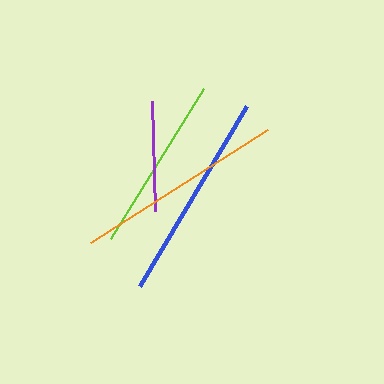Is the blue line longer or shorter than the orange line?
The blue line is longer than the orange line.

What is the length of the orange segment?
The orange segment is approximately 209 pixels long.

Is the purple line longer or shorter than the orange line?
The orange line is longer than the purple line.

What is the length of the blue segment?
The blue segment is approximately 210 pixels long.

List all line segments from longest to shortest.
From longest to shortest: blue, orange, lime, purple.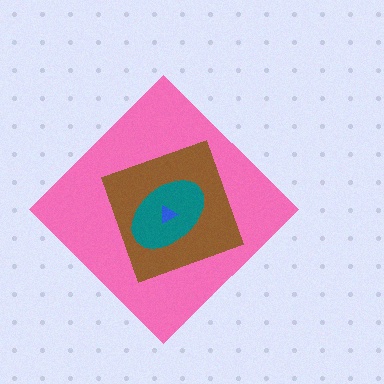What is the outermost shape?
The pink diamond.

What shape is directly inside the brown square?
The teal ellipse.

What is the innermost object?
The blue triangle.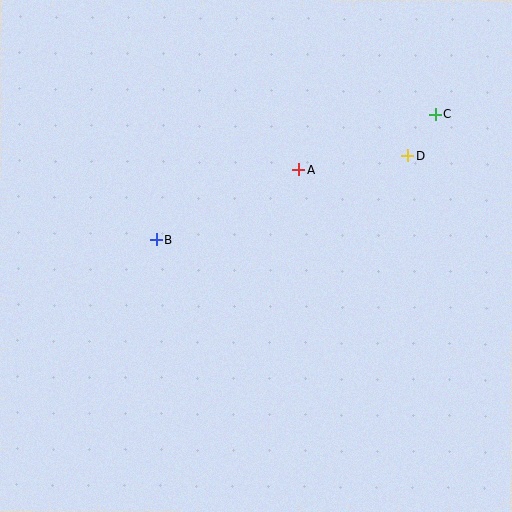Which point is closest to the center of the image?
Point A at (298, 170) is closest to the center.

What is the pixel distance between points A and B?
The distance between A and B is 158 pixels.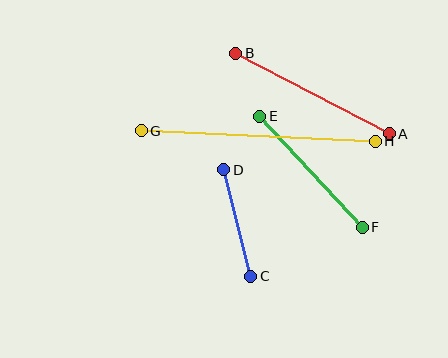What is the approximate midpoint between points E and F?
The midpoint is at approximately (311, 172) pixels.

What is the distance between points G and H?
The distance is approximately 234 pixels.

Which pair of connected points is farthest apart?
Points G and H are farthest apart.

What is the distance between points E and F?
The distance is approximately 151 pixels.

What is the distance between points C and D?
The distance is approximately 110 pixels.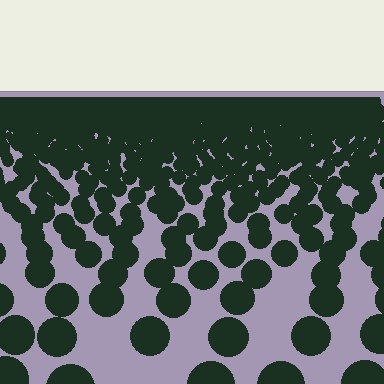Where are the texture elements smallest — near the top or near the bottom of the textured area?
Near the top.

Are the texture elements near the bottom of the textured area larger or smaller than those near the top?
Larger. Near the bottom, elements are closer to the viewer and appear at a bigger on-screen size.